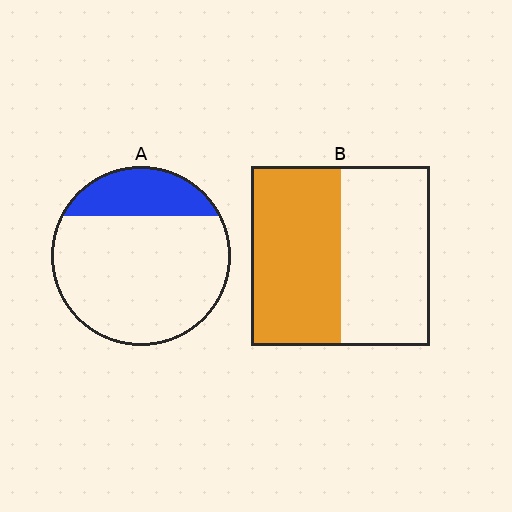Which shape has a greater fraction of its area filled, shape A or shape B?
Shape B.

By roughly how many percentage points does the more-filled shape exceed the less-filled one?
By roughly 30 percentage points (B over A).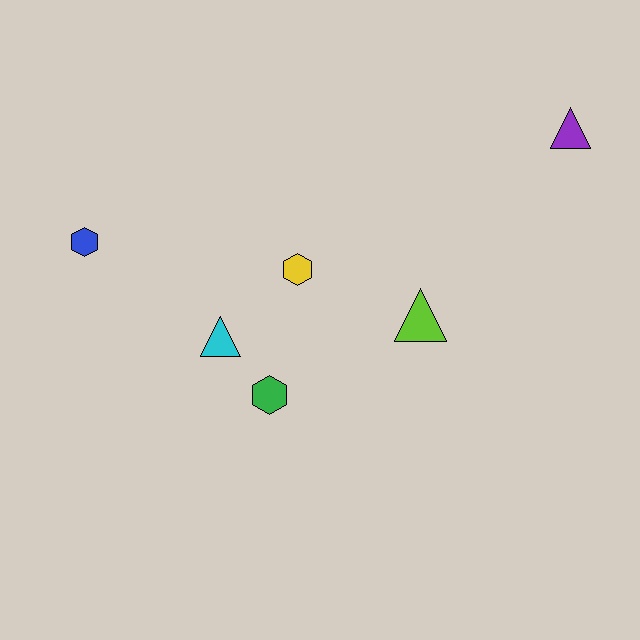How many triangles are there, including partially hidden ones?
There are 3 triangles.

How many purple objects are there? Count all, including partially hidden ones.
There is 1 purple object.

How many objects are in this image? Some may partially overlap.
There are 6 objects.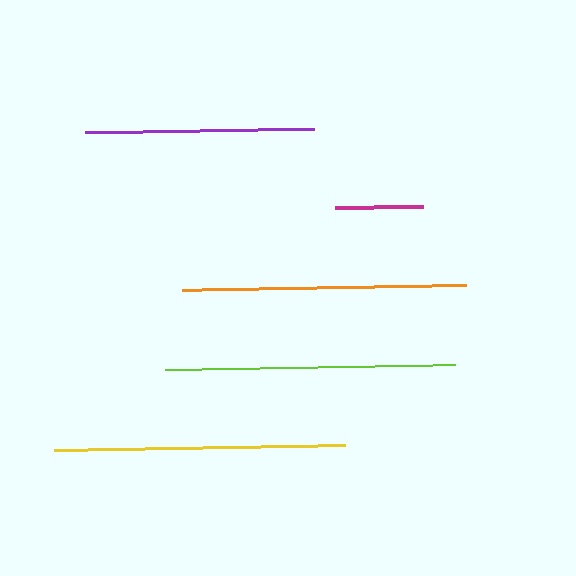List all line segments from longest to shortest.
From longest to shortest: yellow, lime, orange, purple, magenta.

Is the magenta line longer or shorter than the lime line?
The lime line is longer than the magenta line.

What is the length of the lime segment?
The lime segment is approximately 290 pixels long.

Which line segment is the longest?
The yellow line is the longest at approximately 291 pixels.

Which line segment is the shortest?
The magenta line is the shortest at approximately 88 pixels.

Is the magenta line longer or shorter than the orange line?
The orange line is longer than the magenta line.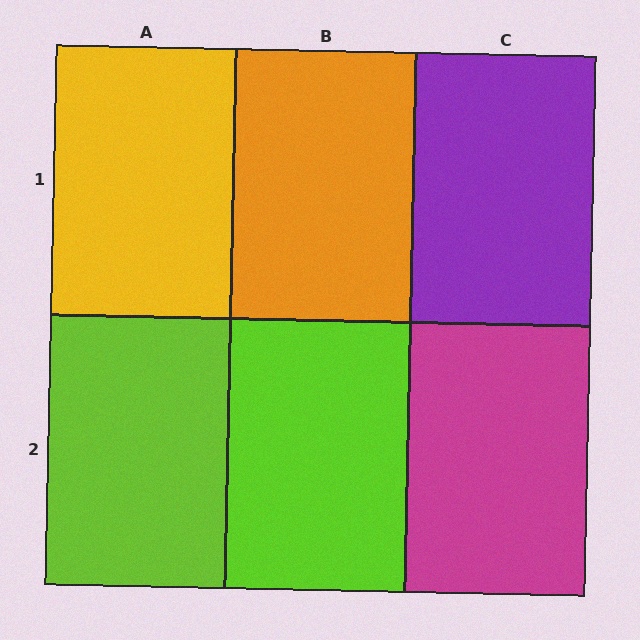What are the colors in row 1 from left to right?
Yellow, orange, purple.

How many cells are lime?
2 cells are lime.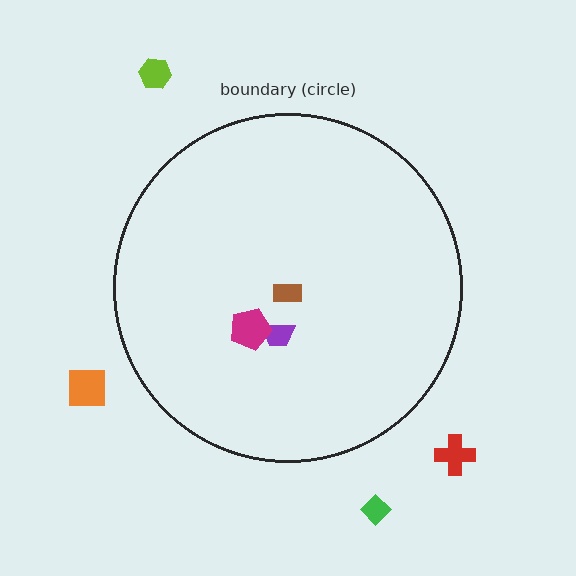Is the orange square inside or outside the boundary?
Outside.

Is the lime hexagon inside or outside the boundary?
Outside.